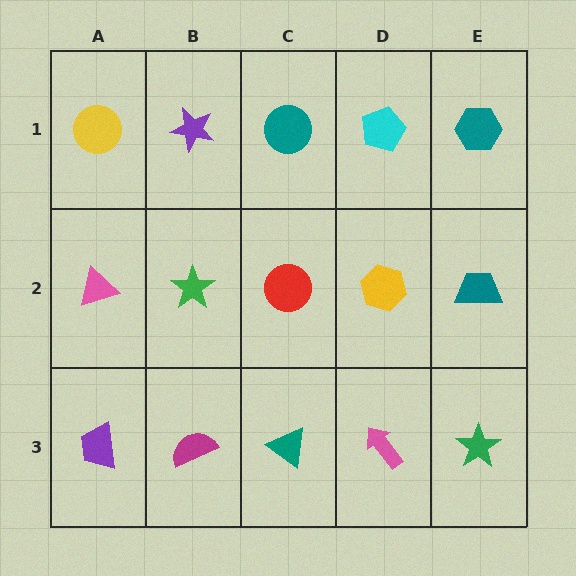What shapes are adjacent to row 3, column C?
A red circle (row 2, column C), a magenta semicircle (row 3, column B), a pink arrow (row 3, column D).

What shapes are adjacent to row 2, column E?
A teal hexagon (row 1, column E), a green star (row 3, column E), a yellow hexagon (row 2, column D).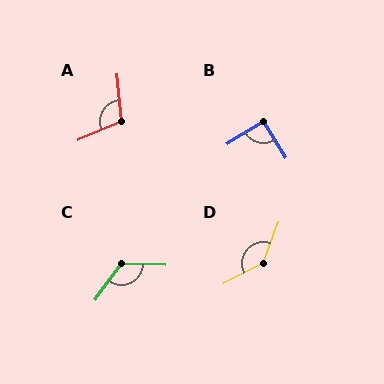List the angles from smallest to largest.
B (90°), A (107°), C (124°), D (138°).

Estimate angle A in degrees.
Approximately 107 degrees.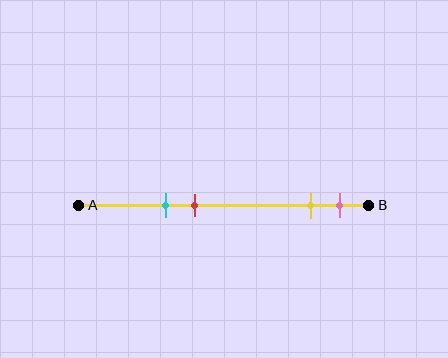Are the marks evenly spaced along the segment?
No, the marks are not evenly spaced.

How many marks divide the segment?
There are 4 marks dividing the segment.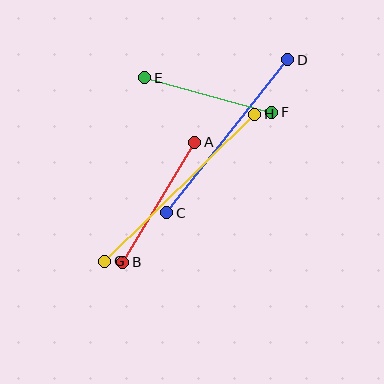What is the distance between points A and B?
The distance is approximately 140 pixels.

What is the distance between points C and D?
The distance is approximately 195 pixels.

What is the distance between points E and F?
The distance is approximately 131 pixels.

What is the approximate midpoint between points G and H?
The midpoint is at approximately (180, 188) pixels.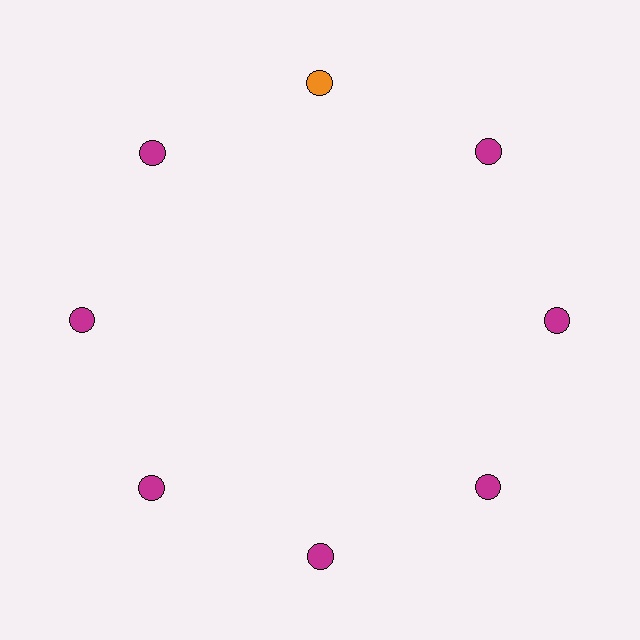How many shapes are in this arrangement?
There are 8 shapes arranged in a ring pattern.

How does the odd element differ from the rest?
It has a different color: orange instead of magenta.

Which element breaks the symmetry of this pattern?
The orange circle at roughly the 12 o'clock position breaks the symmetry. All other shapes are magenta circles.